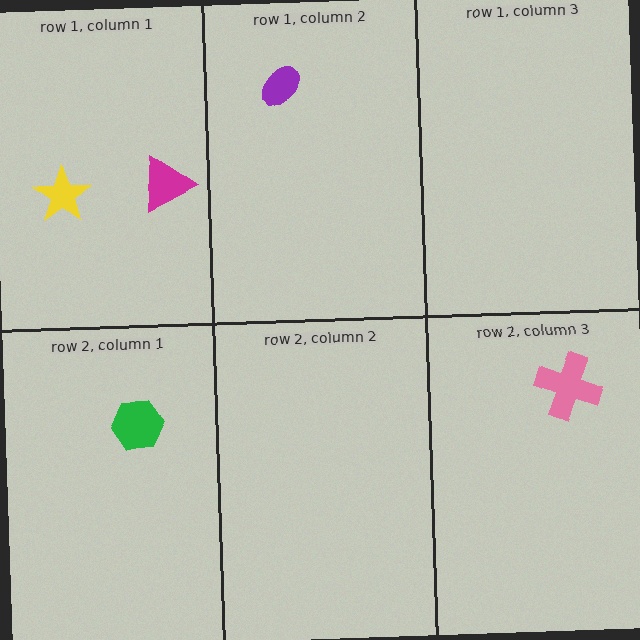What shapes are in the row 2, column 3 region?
The pink cross.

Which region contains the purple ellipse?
The row 1, column 2 region.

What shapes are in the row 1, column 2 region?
The purple ellipse.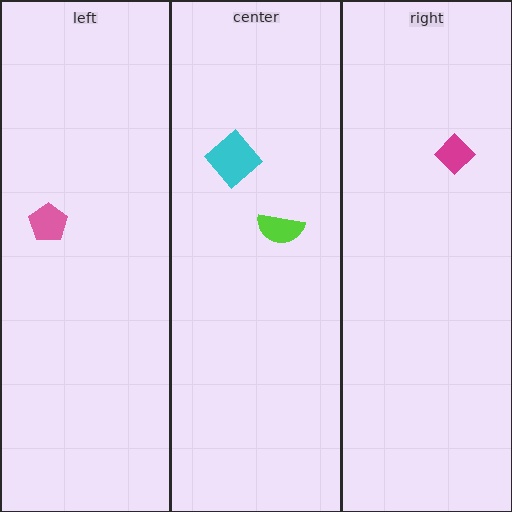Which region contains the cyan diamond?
The center region.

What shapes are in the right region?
The magenta diamond.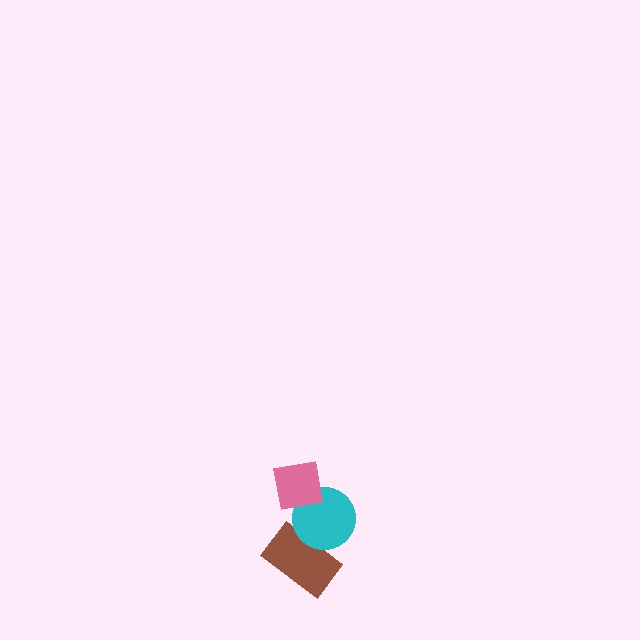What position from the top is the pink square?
The pink square is 1st from the top.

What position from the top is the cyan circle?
The cyan circle is 2nd from the top.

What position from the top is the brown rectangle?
The brown rectangle is 3rd from the top.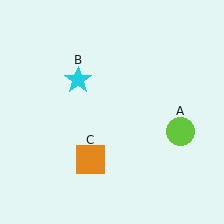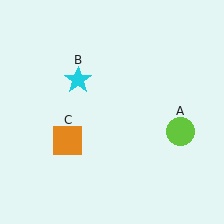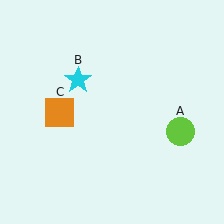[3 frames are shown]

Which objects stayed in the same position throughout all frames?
Lime circle (object A) and cyan star (object B) remained stationary.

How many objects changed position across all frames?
1 object changed position: orange square (object C).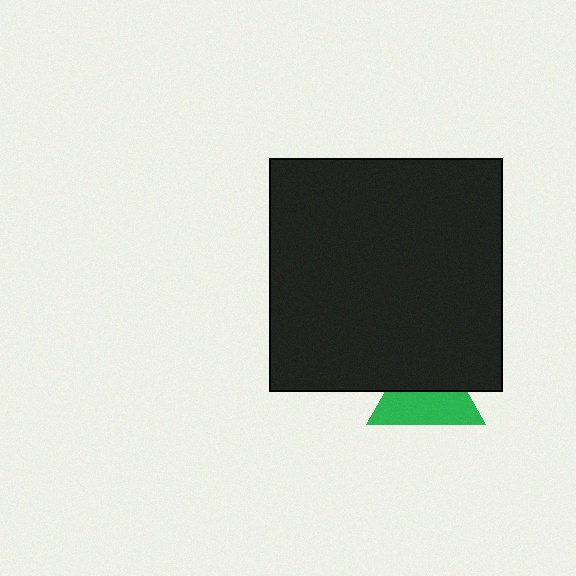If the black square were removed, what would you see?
You would see the complete green triangle.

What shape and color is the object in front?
The object in front is a black square.